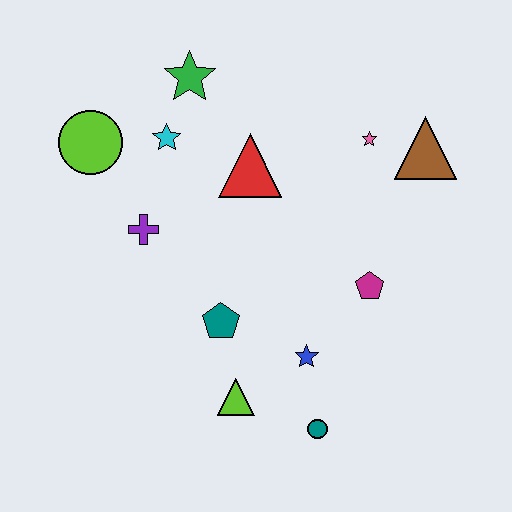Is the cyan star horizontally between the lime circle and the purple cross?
No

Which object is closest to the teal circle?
The blue star is closest to the teal circle.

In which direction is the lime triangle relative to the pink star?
The lime triangle is below the pink star.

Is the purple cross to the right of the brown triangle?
No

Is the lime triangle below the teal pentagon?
Yes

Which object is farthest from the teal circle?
The green star is farthest from the teal circle.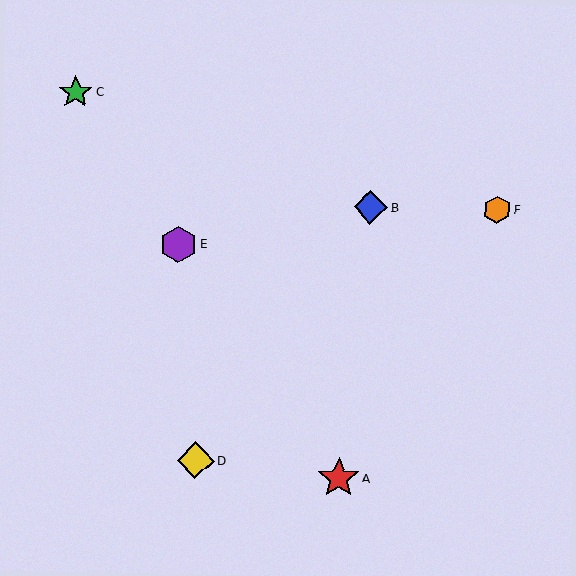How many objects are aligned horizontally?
2 objects (B, F) are aligned horizontally.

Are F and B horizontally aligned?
Yes, both are at y≈210.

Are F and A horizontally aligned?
No, F is at y≈210 and A is at y≈478.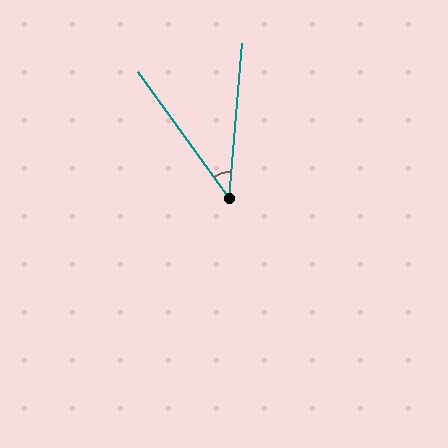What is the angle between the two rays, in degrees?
Approximately 41 degrees.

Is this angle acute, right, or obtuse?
It is acute.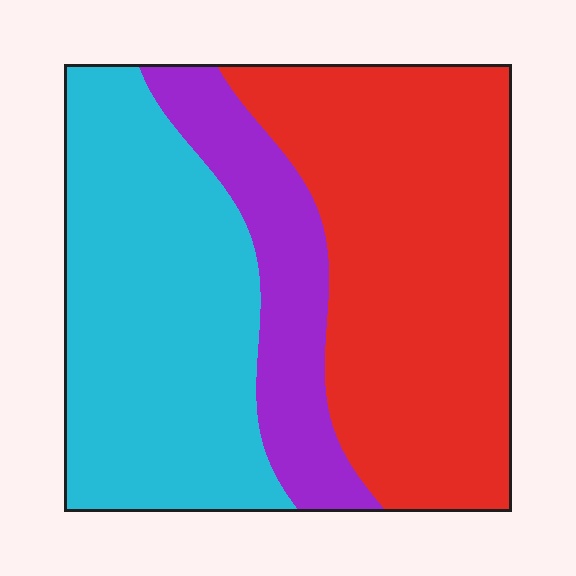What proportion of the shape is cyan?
Cyan takes up about three eighths (3/8) of the shape.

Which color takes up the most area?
Red, at roughly 45%.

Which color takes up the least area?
Purple, at roughly 15%.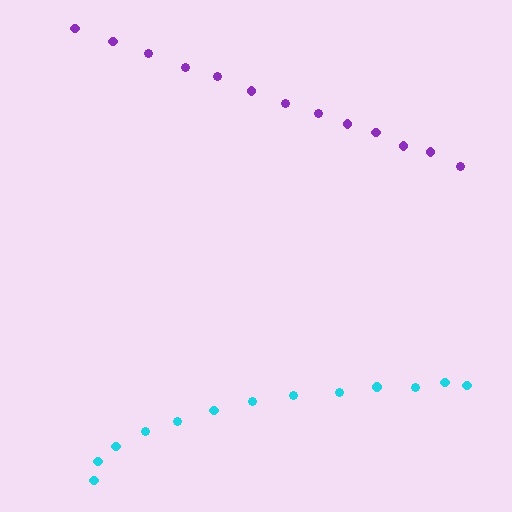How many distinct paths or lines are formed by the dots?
There are 2 distinct paths.